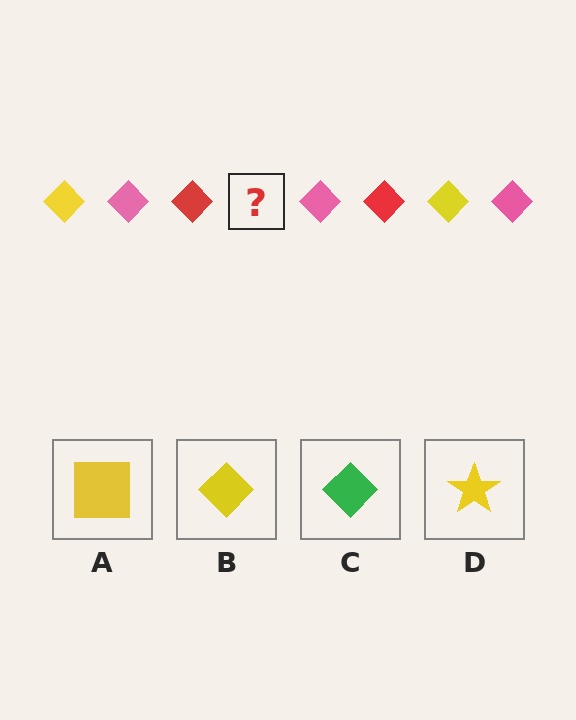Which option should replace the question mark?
Option B.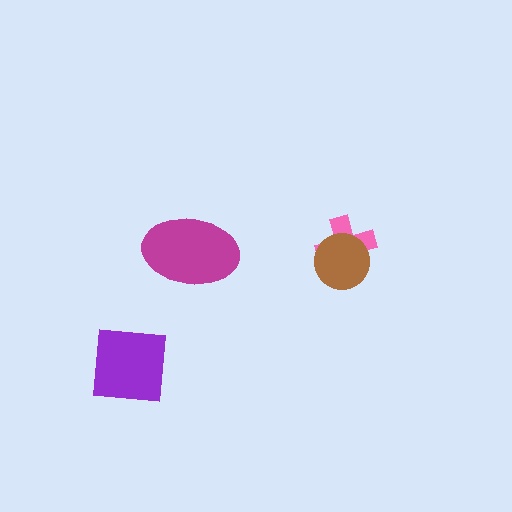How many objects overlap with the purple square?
0 objects overlap with the purple square.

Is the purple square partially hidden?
No, no other shape covers it.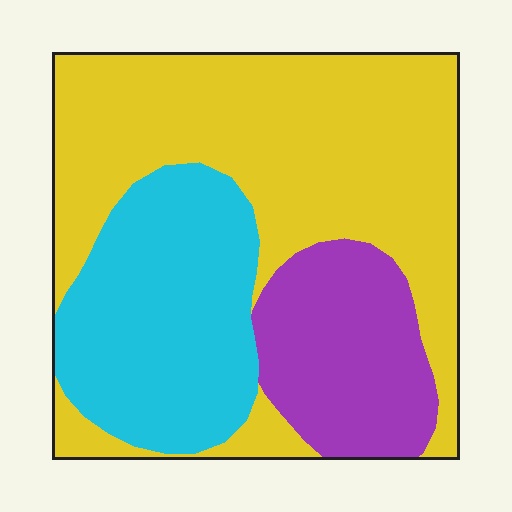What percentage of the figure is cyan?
Cyan covers roughly 30% of the figure.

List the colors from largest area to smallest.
From largest to smallest: yellow, cyan, purple.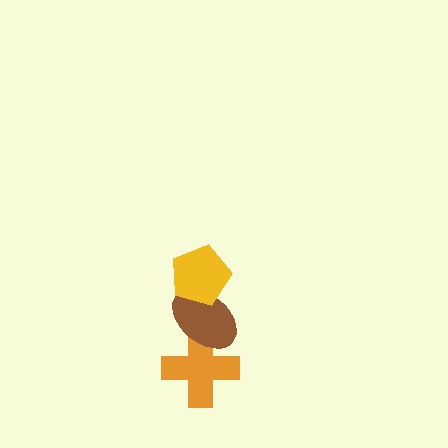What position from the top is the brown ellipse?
The brown ellipse is 2nd from the top.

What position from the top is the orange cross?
The orange cross is 3rd from the top.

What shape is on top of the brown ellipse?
The yellow pentagon is on top of the brown ellipse.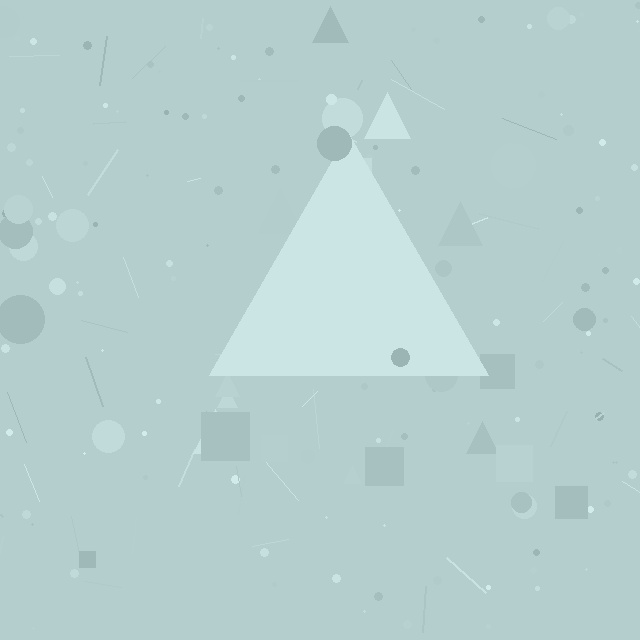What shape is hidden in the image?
A triangle is hidden in the image.